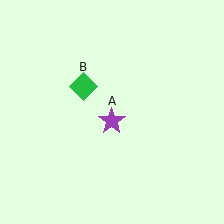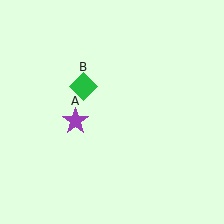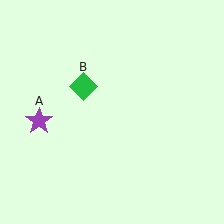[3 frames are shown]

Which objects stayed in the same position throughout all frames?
Green diamond (object B) remained stationary.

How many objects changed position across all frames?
1 object changed position: purple star (object A).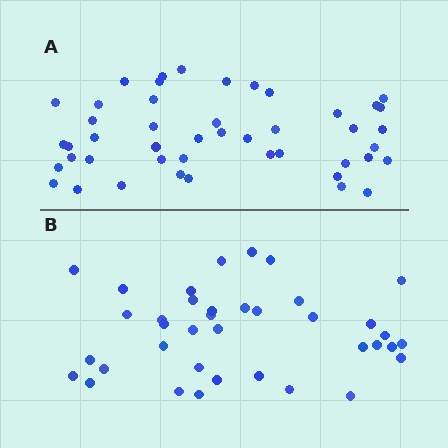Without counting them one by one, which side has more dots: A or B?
Region A (the top region) has more dots.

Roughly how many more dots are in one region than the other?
Region A has roughly 8 or so more dots than region B.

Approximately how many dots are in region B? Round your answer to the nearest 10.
About 40 dots. (The exact count is 38, which rounds to 40.)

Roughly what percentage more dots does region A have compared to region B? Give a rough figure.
About 20% more.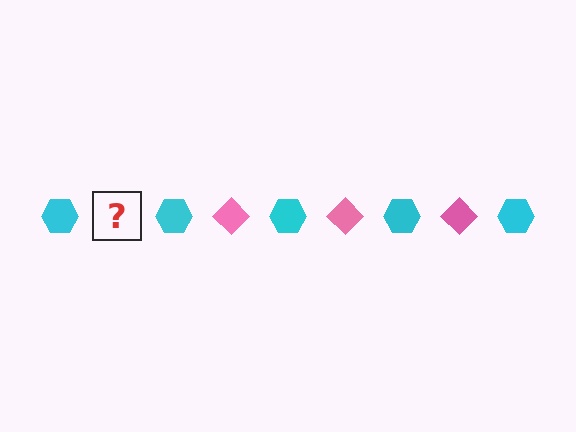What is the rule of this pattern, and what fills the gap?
The rule is that the pattern alternates between cyan hexagon and pink diamond. The gap should be filled with a pink diamond.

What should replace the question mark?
The question mark should be replaced with a pink diamond.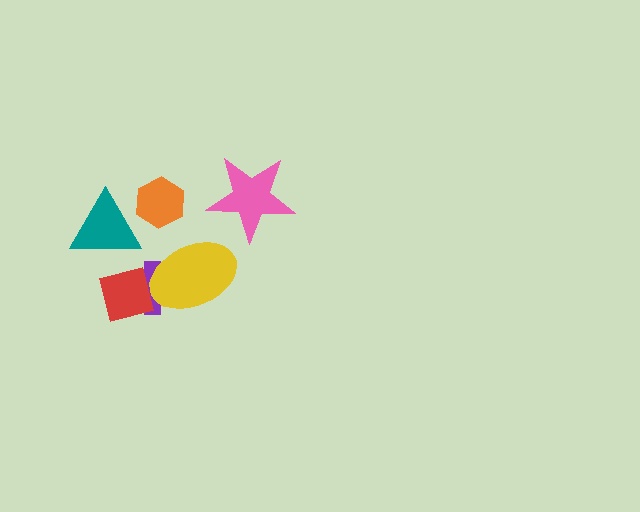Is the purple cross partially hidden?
Yes, it is partially covered by another shape.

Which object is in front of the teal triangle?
The orange hexagon is in front of the teal triangle.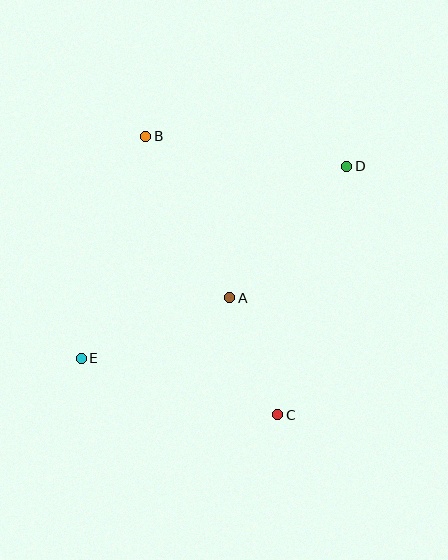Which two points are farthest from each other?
Points D and E are farthest from each other.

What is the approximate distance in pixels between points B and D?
The distance between B and D is approximately 203 pixels.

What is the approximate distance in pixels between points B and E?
The distance between B and E is approximately 231 pixels.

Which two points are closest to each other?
Points A and C are closest to each other.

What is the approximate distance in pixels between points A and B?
The distance between A and B is approximately 182 pixels.